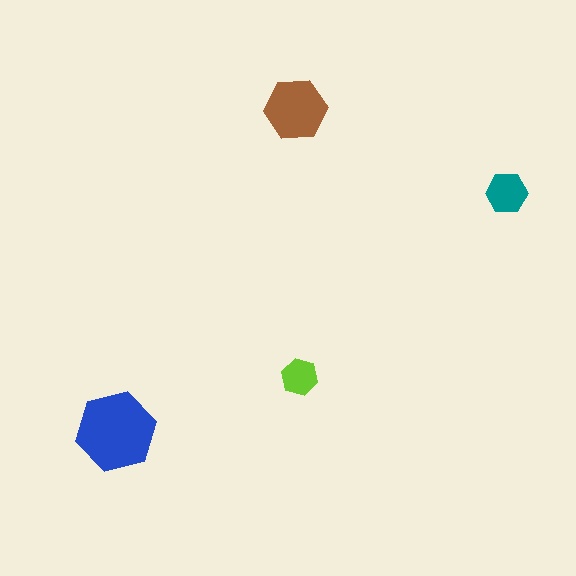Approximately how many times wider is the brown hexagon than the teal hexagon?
About 1.5 times wider.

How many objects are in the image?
There are 4 objects in the image.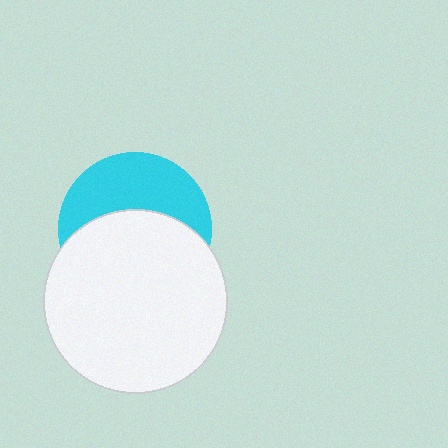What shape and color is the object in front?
The object in front is a white circle.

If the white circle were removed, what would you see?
You would see the complete cyan circle.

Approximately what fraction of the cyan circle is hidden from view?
Roughly 57% of the cyan circle is hidden behind the white circle.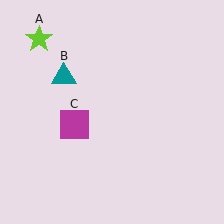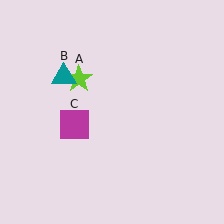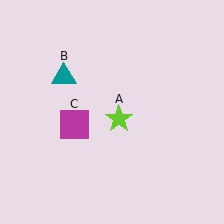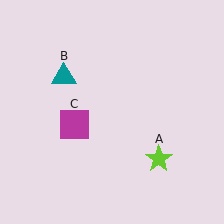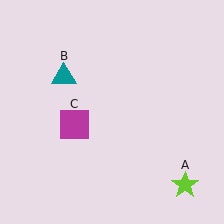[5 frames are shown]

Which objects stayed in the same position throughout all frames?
Teal triangle (object B) and magenta square (object C) remained stationary.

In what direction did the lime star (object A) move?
The lime star (object A) moved down and to the right.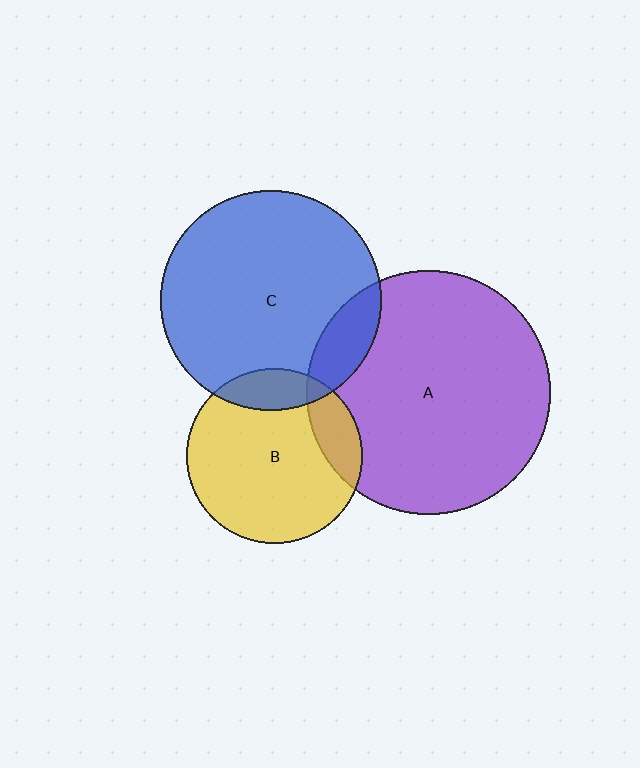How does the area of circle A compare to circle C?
Approximately 1.2 times.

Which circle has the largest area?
Circle A (purple).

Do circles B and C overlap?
Yes.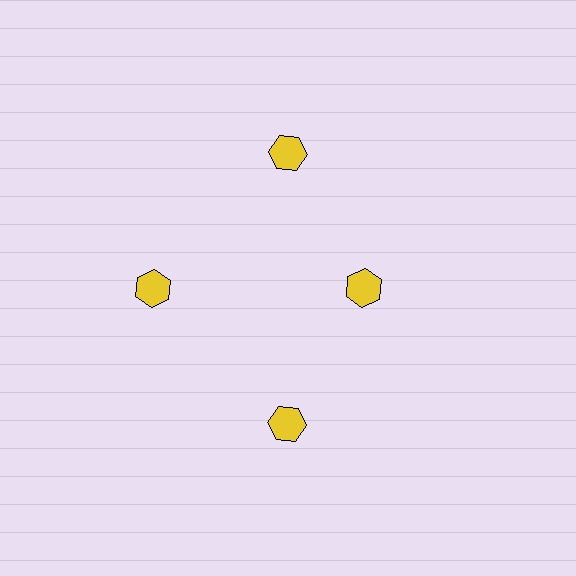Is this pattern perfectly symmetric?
No. The 4 yellow hexagons are arranged in a ring, but one element near the 3 o'clock position is pulled inward toward the center, breaking the 4-fold rotational symmetry.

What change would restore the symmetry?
The symmetry would be restored by moving it outward, back onto the ring so that all 4 hexagons sit at equal angles and equal distance from the center.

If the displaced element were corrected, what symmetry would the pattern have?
It would have 4-fold rotational symmetry — the pattern would map onto itself every 90 degrees.